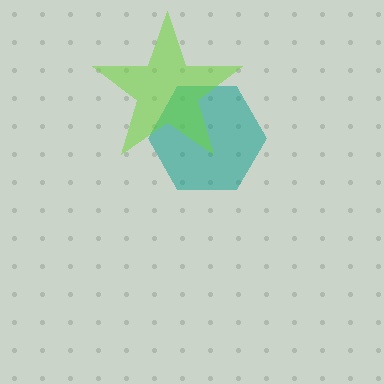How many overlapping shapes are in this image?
There are 2 overlapping shapes in the image.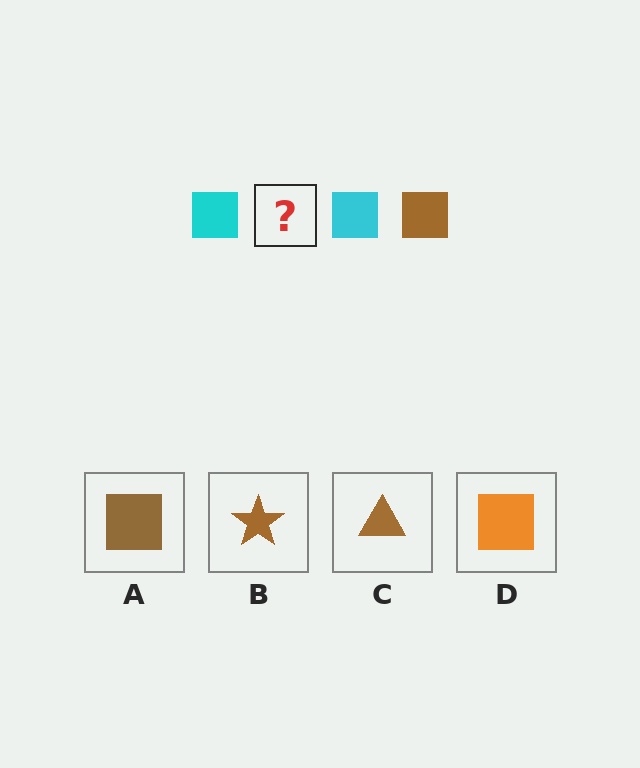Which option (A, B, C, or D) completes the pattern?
A.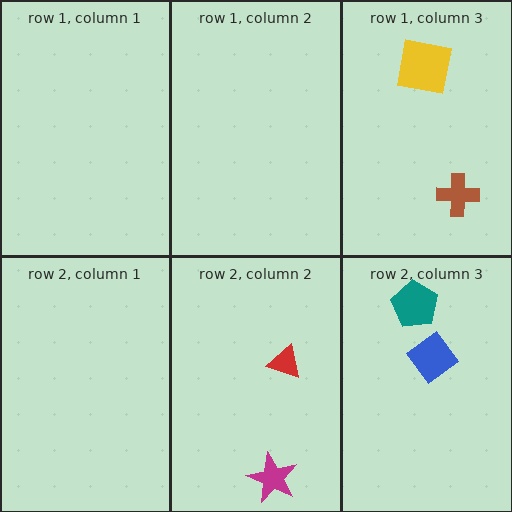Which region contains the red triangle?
The row 2, column 2 region.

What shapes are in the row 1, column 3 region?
The brown cross, the yellow square.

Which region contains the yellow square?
The row 1, column 3 region.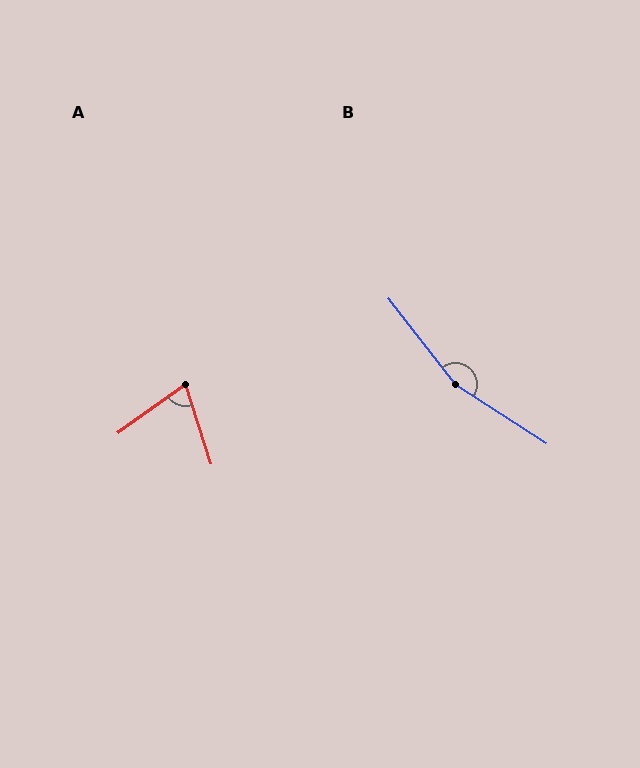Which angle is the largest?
B, at approximately 161 degrees.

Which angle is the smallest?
A, at approximately 72 degrees.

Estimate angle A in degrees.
Approximately 72 degrees.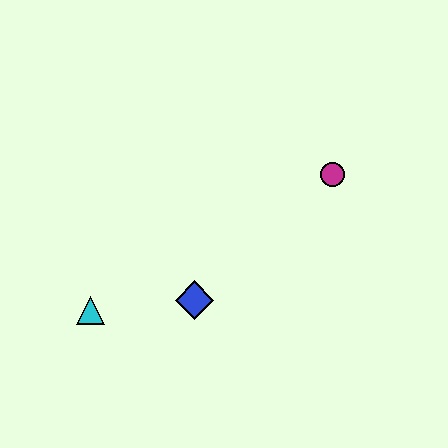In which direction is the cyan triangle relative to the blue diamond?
The cyan triangle is to the left of the blue diamond.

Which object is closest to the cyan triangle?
The blue diamond is closest to the cyan triangle.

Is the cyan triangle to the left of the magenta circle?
Yes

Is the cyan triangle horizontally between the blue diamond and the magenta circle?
No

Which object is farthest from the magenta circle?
The cyan triangle is farthest from the magenta circle.